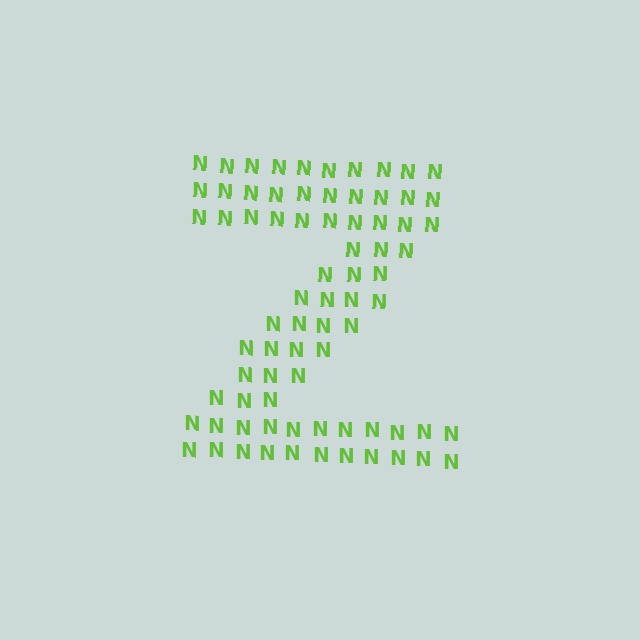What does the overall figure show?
The overall figure shows the letter Z.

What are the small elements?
The small elements are letter N's.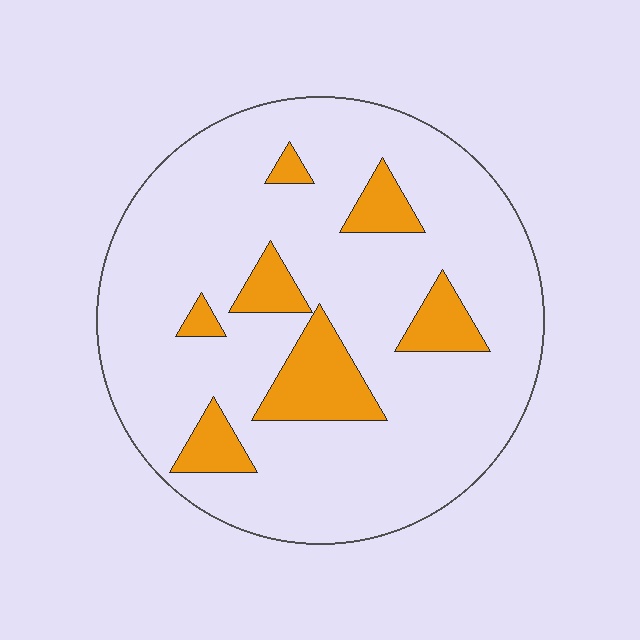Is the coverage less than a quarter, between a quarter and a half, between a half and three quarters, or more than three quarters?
Less than a quarter.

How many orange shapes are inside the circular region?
7.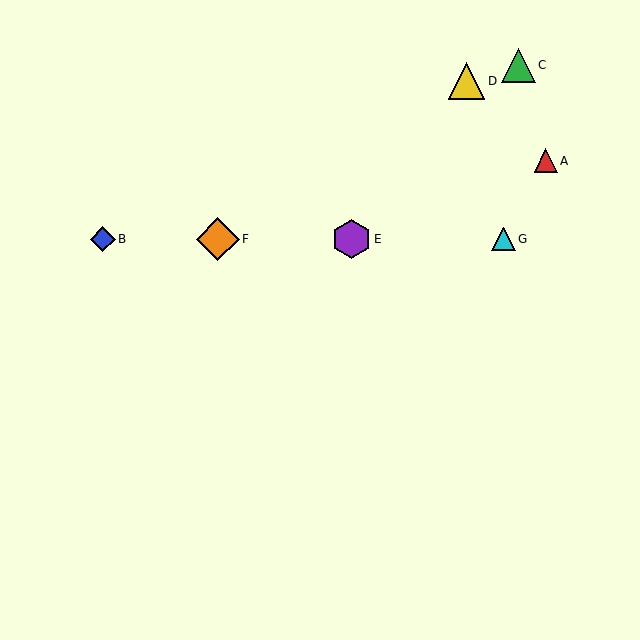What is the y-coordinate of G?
Object G is at y≈239.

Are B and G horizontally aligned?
Yes, both are at y≈239.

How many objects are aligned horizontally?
4 objects (B, E, F, G) are aligned horizontally.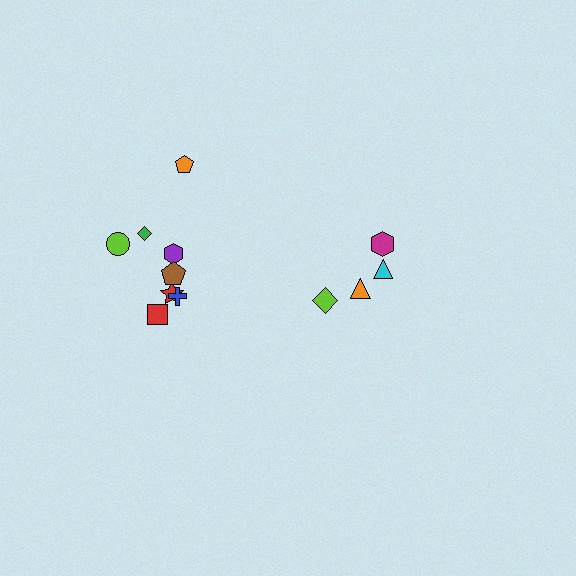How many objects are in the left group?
There are 8 objects.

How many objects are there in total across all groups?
There are 12 objects.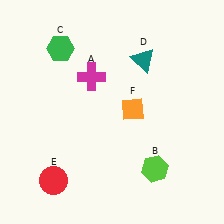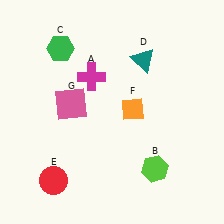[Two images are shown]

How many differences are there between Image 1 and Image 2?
There is 1 difference between the two images.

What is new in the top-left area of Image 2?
A pink square (G) was added in the top-left area of Image 2.